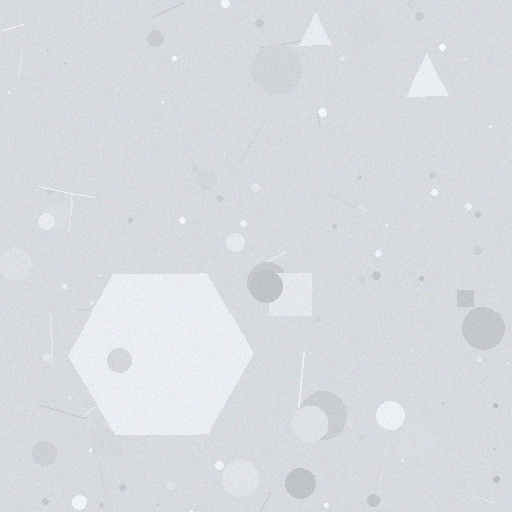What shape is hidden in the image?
A hexagon is hidden in the image.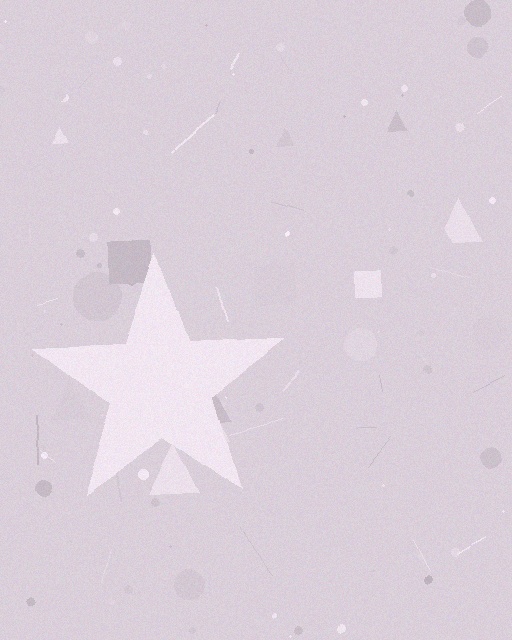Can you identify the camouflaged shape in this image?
The camouflaged shape is a star.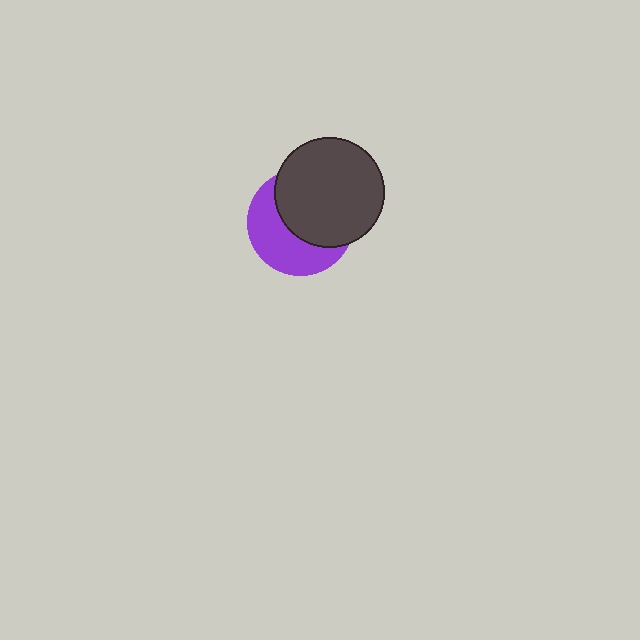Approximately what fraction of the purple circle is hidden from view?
Roughly 54% of the purple circle is hidden behind the dark gray circle.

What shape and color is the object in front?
The object in front is a dark gray circle.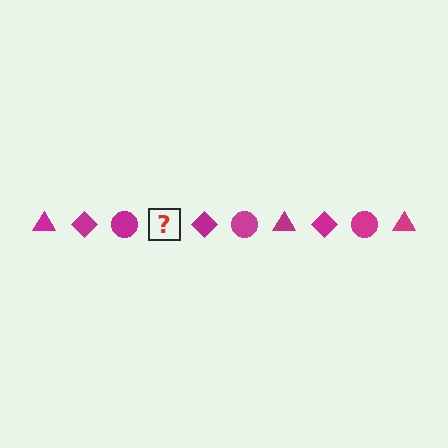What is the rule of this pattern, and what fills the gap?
The rule is that the pattern cycles through triangle, diamond, circle shapes in magenta. The gap should be filled with a magenta triangle.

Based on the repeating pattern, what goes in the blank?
The blank should be a magenta triangle.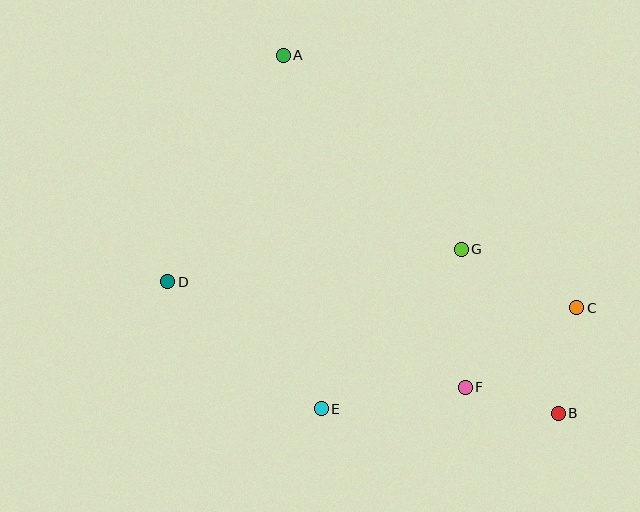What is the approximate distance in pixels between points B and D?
The distance between B and D is approximately 412 pixels.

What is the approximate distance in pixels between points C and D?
The distance between C and D is approximately 410 pixels.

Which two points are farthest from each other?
Points A and B are farthest from each other.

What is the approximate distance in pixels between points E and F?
The distance between E and F is approximately 146 pixels.